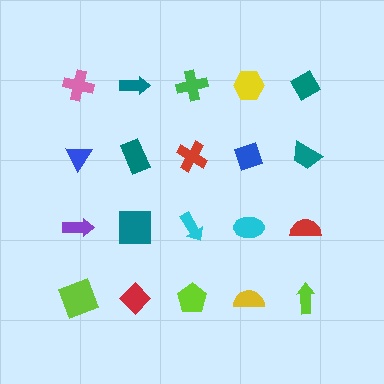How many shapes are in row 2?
5 shapes.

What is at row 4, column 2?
A red diamond.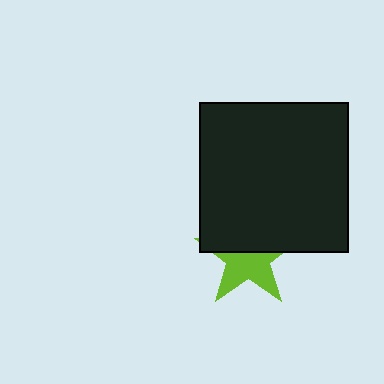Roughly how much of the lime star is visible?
About half of it is visible (roughly 50%).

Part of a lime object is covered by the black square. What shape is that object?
It is a star.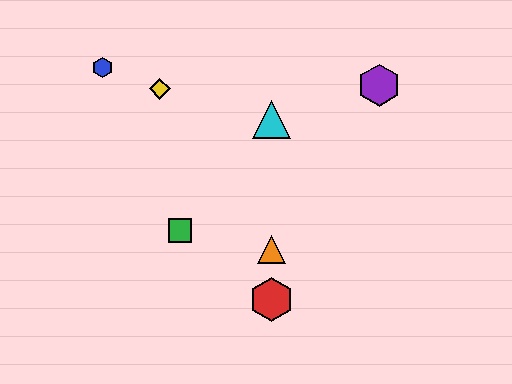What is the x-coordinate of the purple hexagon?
The purple hexagon is at x≈379.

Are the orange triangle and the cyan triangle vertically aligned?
Yes, both are at x≈271.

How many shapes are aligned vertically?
3 shapes (the red hexagon, the orange triangle, the cyan triangle) are aligned vertically.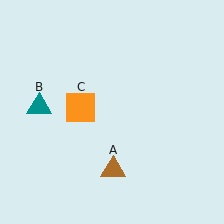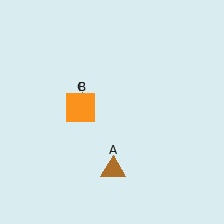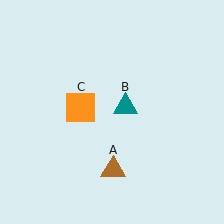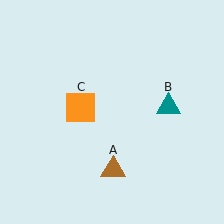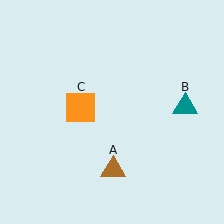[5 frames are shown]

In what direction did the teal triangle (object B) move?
The teal triangle (object B) moved right.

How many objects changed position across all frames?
1 object changed position: teal triangle (object B).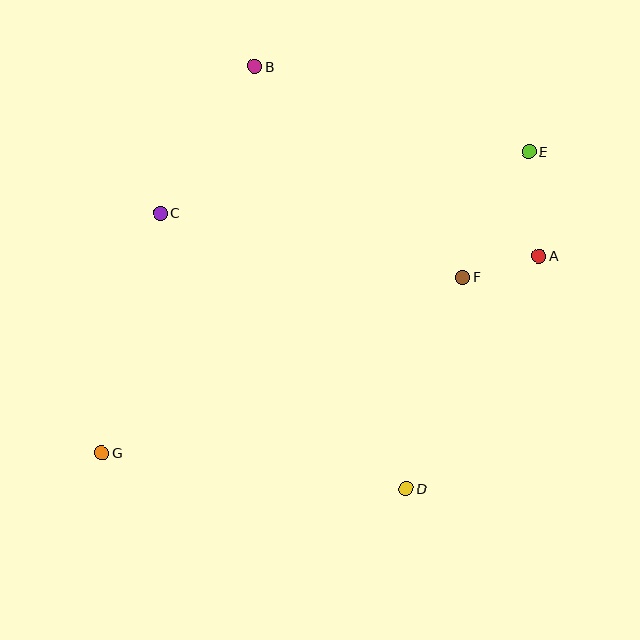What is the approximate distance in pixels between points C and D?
The distance between C and D is approximately 369 pixels.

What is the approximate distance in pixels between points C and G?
The distance between C and G is approximately 247 pixels.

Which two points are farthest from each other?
Points E and G are farthest from each other.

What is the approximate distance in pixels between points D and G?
The distance between D and G is approximately 306 pixels.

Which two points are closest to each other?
Points A and F are closest to each other.